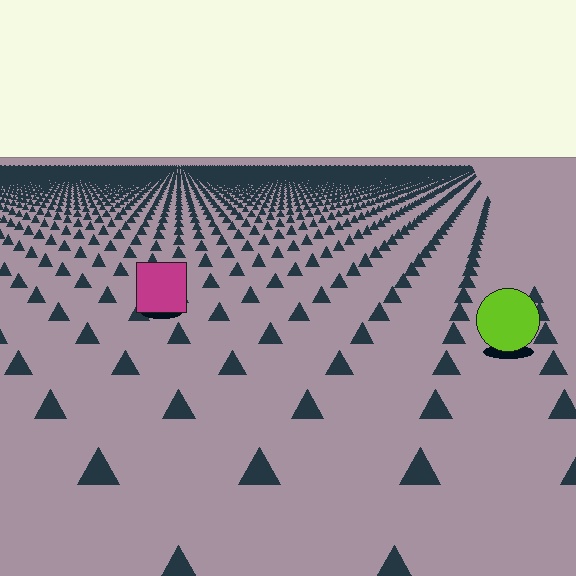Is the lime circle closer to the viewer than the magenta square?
Yes. The lime circle is closer — you can tell from the texture gradient: the ground texture is coarser near it.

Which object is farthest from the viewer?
The magenta square is farthest from the viewer. It appears smaller and the ground texture around it is denser.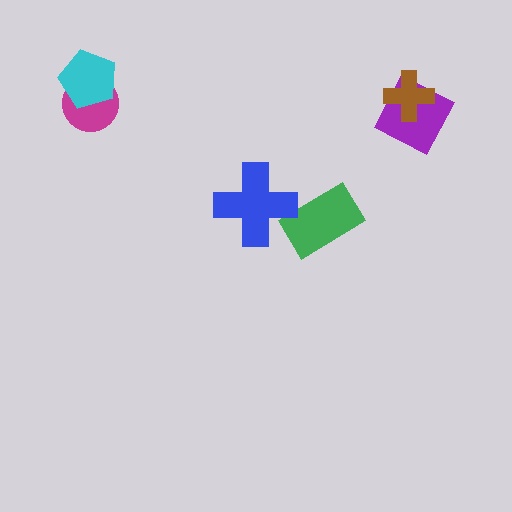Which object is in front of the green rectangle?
The blue cross is in front of the green rectangle.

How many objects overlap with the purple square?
1 object overlaps with the purple square.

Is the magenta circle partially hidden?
Yes, it is partially covered by another shape.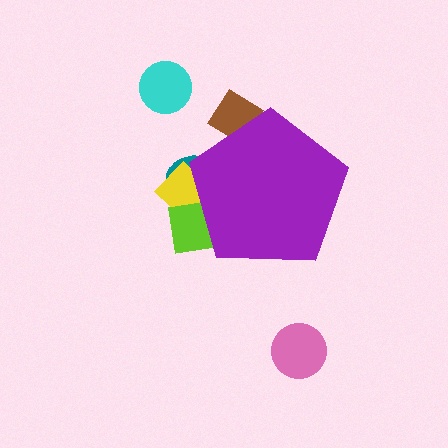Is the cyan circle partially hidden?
No, the cyan circle is fully visible.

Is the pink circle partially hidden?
No, the pink circle is fully visible.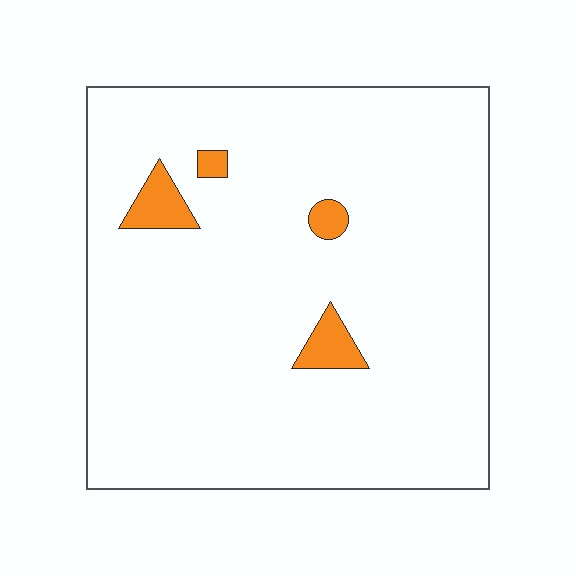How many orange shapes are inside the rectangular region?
4.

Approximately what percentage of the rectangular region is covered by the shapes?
Approximately 5%.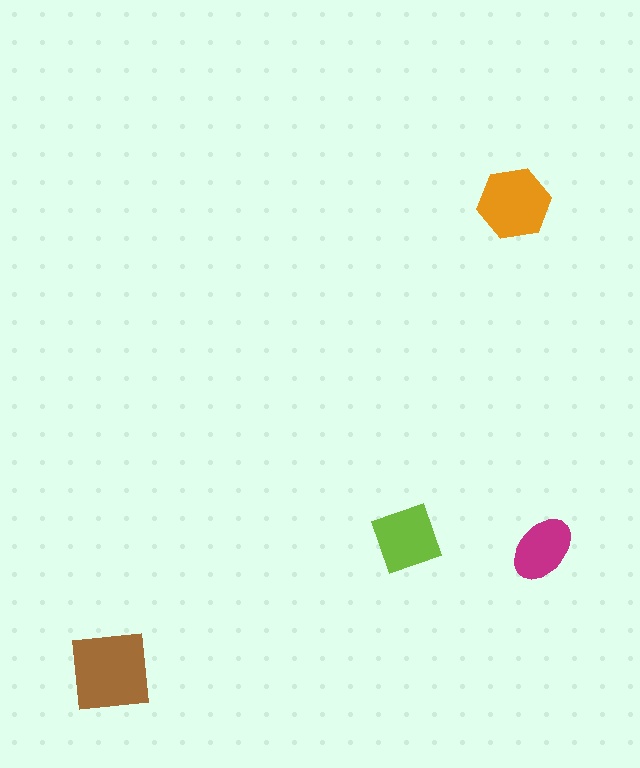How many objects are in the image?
There are 4 objects in the image.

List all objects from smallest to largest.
The magenta ellipse, the lime square, the orange hexagon, the brown square.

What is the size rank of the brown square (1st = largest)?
1st.